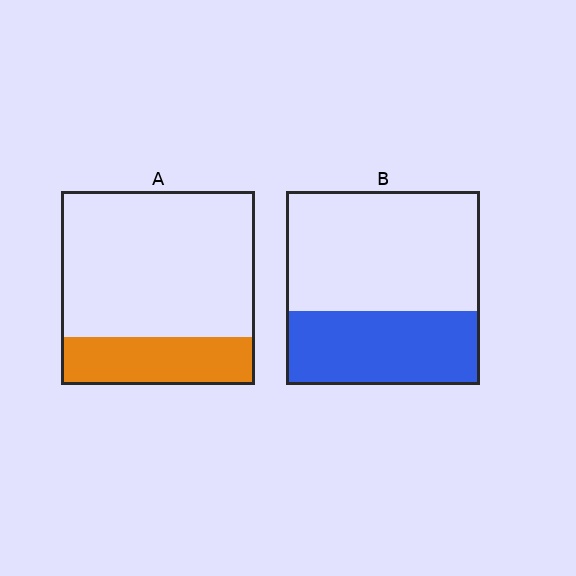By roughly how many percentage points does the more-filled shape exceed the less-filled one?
By roughly 15 percentage points (B over A).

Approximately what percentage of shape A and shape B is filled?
A is approximately 25% and B is approximately 40%.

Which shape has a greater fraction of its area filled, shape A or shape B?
Shape B.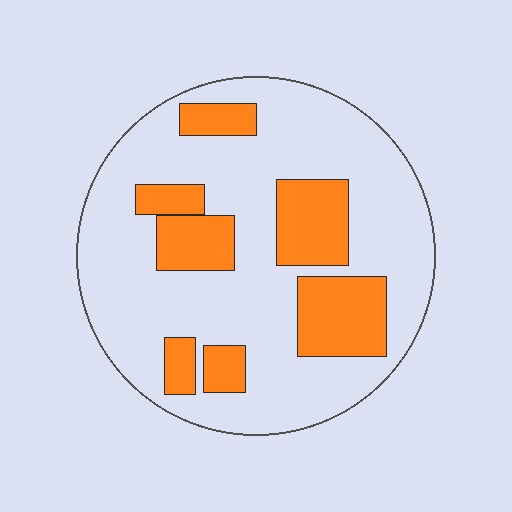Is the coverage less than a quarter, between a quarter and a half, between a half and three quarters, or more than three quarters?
Between a quarter and a half.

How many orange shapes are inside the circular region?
7.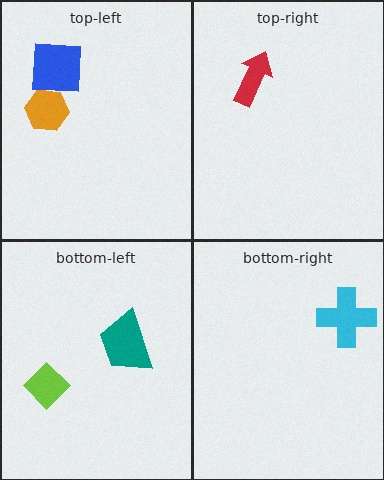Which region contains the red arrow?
The top-right region.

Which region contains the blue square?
The top-left region.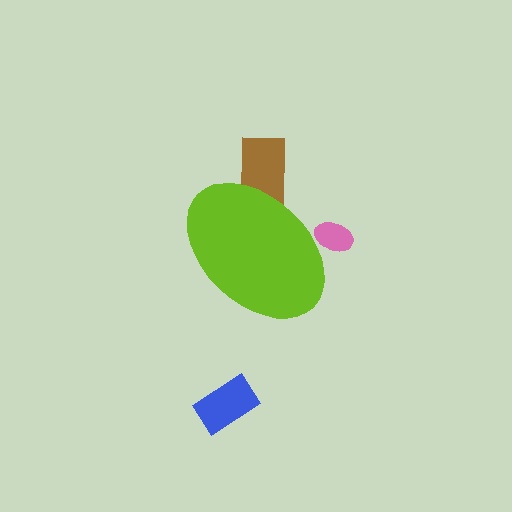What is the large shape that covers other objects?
A lime ellipse.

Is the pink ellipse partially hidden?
Yes, the pink ellipse is partially hidden behind the lime ellipse.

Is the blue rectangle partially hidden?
No, the blue rectangle is fully visible.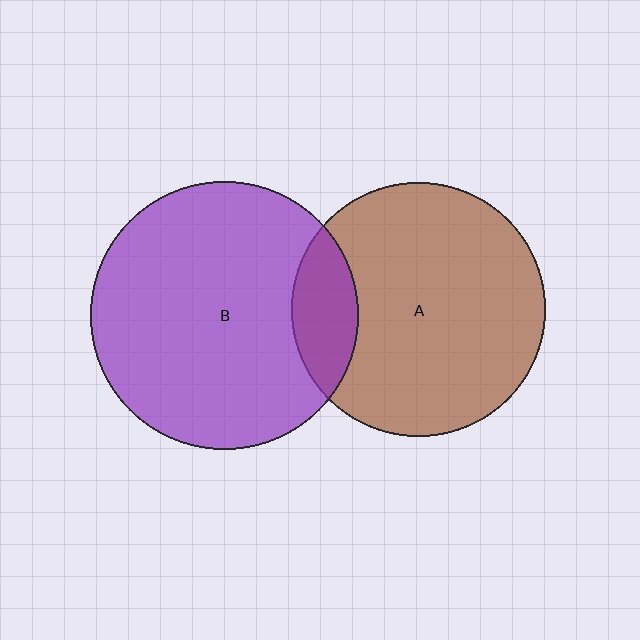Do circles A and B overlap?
Yes.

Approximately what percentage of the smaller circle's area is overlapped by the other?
Approximately 15%.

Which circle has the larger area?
Circle B (purple).